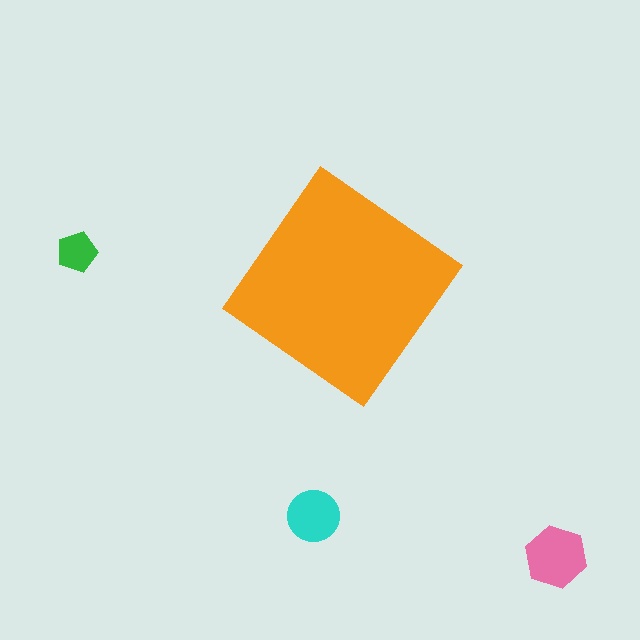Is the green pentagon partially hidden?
No, the green pentagon is fully visible.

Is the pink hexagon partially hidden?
No, the pink hexagon is fully visible.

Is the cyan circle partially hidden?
No, the cyan circle is fully visible.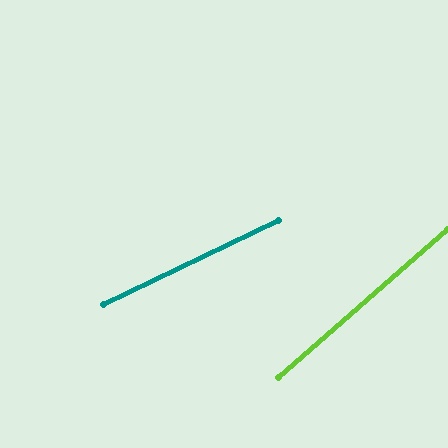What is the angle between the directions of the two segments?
Approximately 15 degrees.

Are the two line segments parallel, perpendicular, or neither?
Neither parallel nor perpendicular — they differ by about 15°.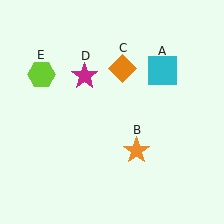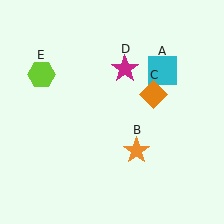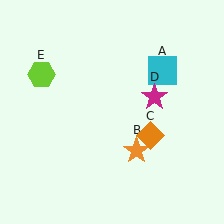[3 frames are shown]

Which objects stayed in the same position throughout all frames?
Cyan square (object A) and orange star (object B) and lime hexagon (object E) remained stationary.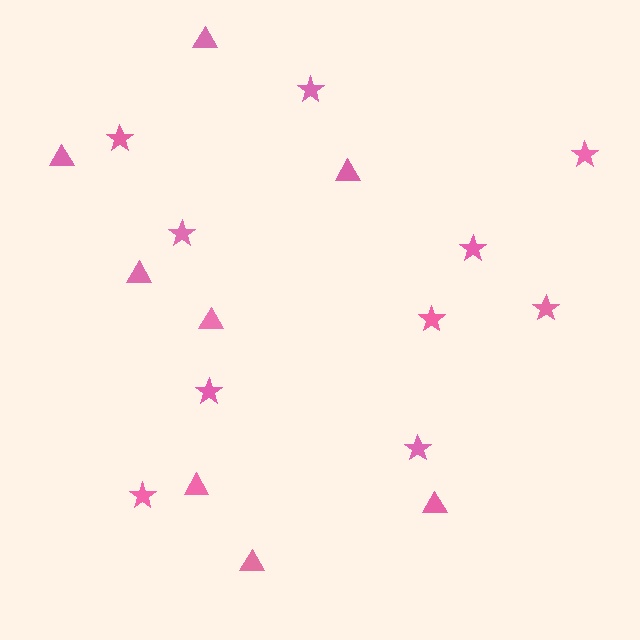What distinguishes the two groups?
There are 2 groups: one group of triangles (8) and one group of stars (10).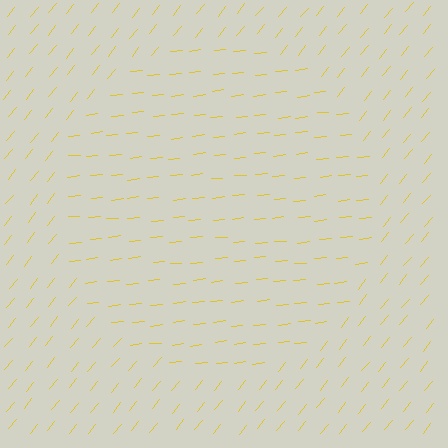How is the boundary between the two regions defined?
The boundary is defined purely by a change in line orientation (approximately 45 degrees difference). All lines are the same color and thickness.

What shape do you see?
I see a circle.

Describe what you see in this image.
The image is filled with small yellow line segments. A circle region in the image has lines oriented differently from the surrounding lines, creating a visible texture boundary.